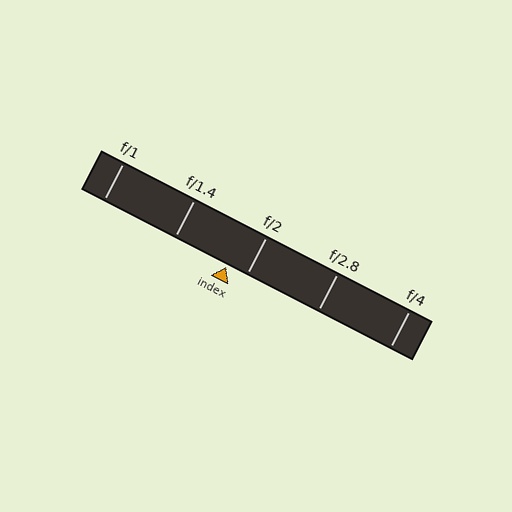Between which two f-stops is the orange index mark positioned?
The index mark is between f/1.4 and f/2.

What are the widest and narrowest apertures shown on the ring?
The widest aperture shown is f/1 and the narrowest is f/4.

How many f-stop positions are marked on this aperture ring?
There are 5 f-stop positions marked.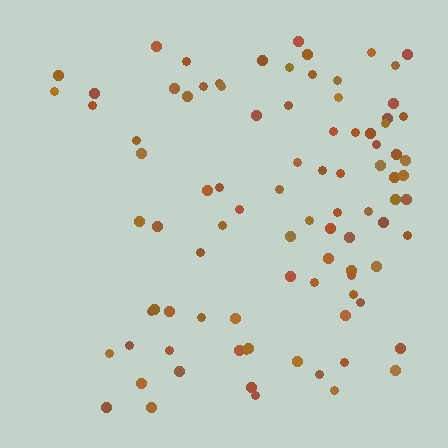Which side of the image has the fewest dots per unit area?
The left.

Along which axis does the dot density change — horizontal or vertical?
Horizontal.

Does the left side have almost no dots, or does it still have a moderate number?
Still a moderate number, just noticeably fewer than the right.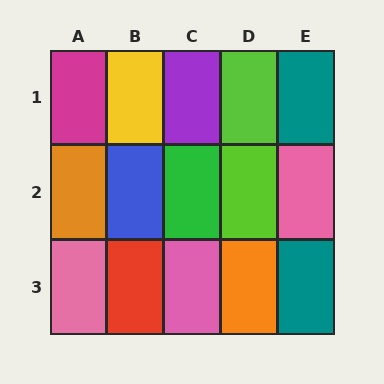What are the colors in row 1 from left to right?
Magenta, yellow, purple, lime, teal.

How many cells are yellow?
1 cell is yellow.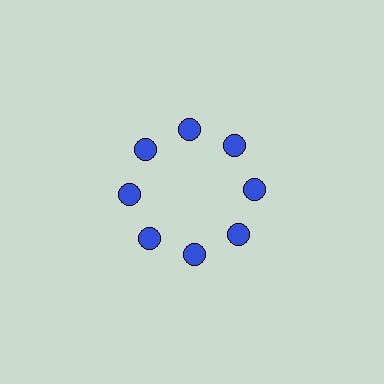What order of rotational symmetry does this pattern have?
This pattern has 8-fold rotational symmetry.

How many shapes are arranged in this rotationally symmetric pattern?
There are 8 shapes, arranged in 8 groups of 1.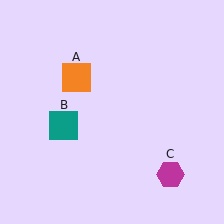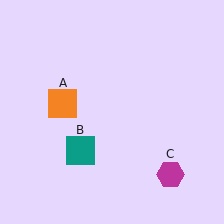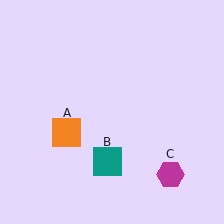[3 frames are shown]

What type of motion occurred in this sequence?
The orange square (object A), teal square (object B) rotated counterclockwise around the center of the scene.